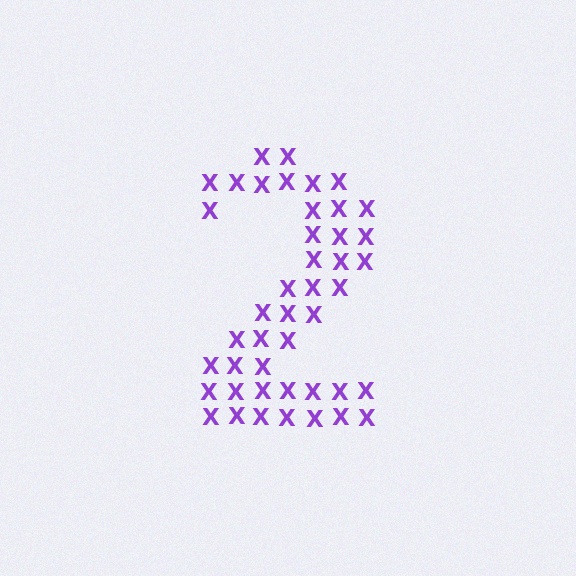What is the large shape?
The large shape is the digit 2.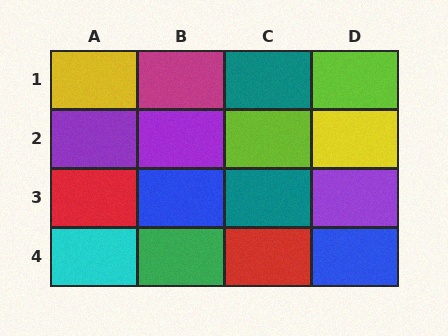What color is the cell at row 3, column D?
Purple.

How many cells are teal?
2 cells are teal.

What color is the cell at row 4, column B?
Green.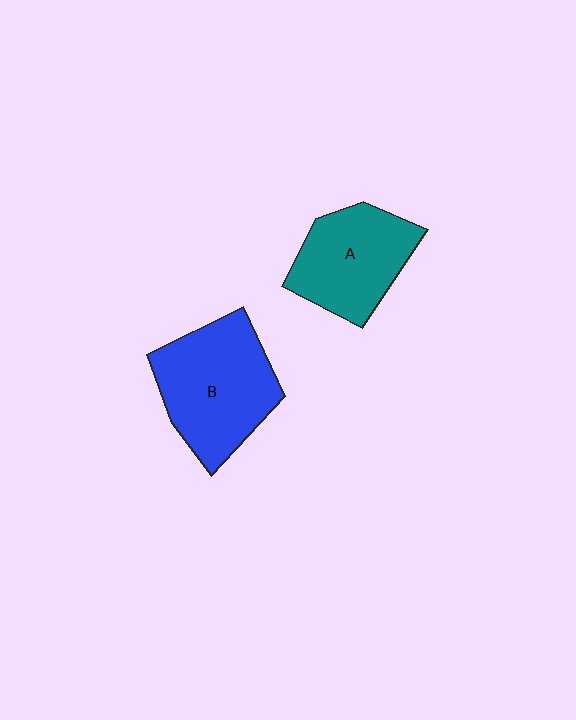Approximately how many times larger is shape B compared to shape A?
Approximately 1.2 times.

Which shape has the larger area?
Shape B (blue).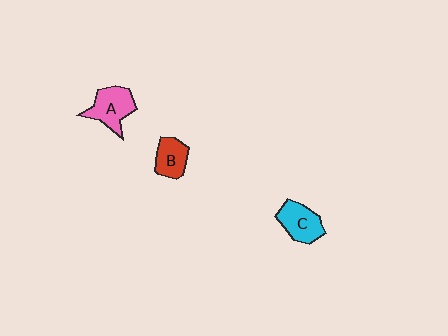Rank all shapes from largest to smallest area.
From largest to smallest: A (pink), C (cyan), B (red).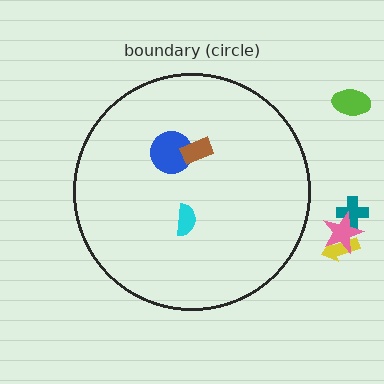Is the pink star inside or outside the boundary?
Outside.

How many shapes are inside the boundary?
3 inside, 4 outside.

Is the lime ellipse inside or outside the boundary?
Outside.